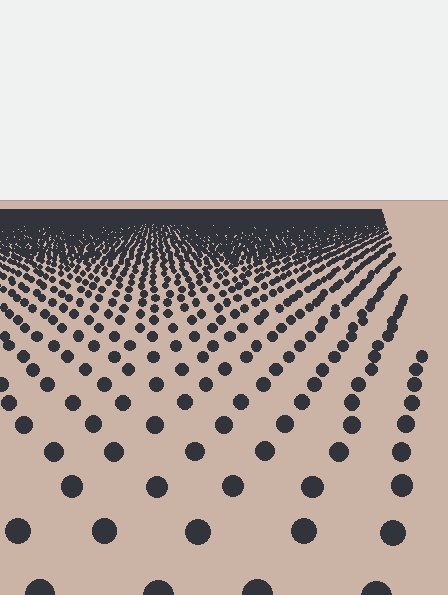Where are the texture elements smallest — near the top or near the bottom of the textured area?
Near the top.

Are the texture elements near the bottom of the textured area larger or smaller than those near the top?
Larger. Near the bottom, elements are closer to the viewer and appear at a bigger on-screen size.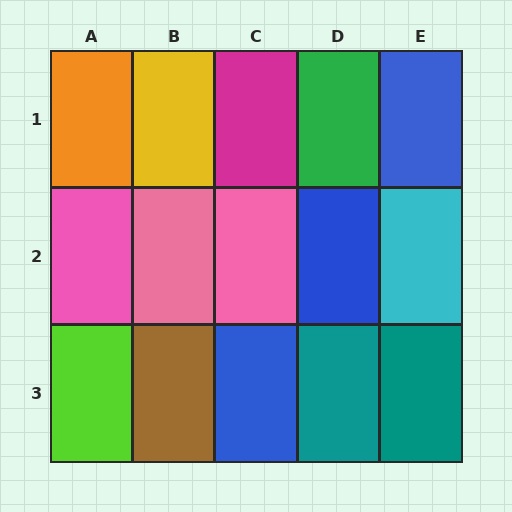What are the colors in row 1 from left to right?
Orange, yellow, magenta, green, blue.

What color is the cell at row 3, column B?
Brown.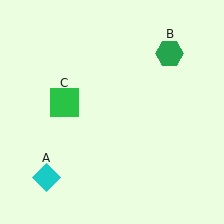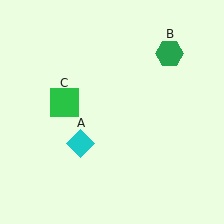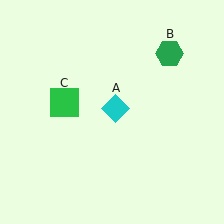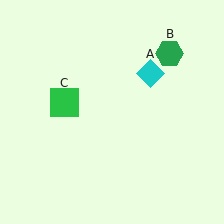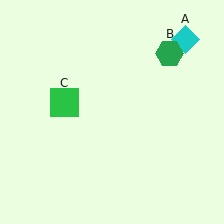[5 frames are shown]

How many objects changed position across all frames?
1 object changed position: cyan diamond (object A).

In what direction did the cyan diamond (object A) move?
The cyan diamond (object A) moved up and to the right.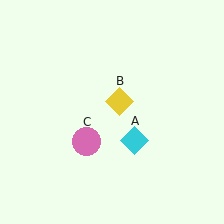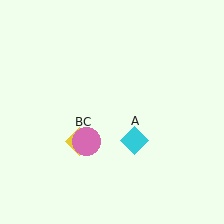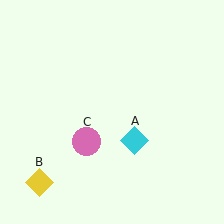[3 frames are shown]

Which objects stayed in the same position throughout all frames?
Cyan diamond (object A) and pink circle (object C) remained stationary.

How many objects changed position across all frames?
1 object changed position: yellow diamond (object B).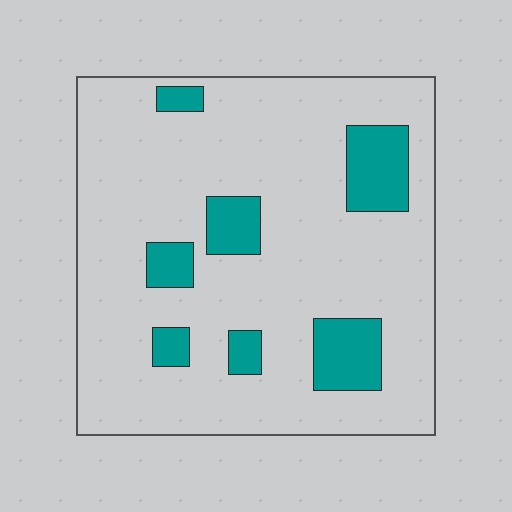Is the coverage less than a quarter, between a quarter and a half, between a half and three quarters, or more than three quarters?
Less than a quarter.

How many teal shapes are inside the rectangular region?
7.